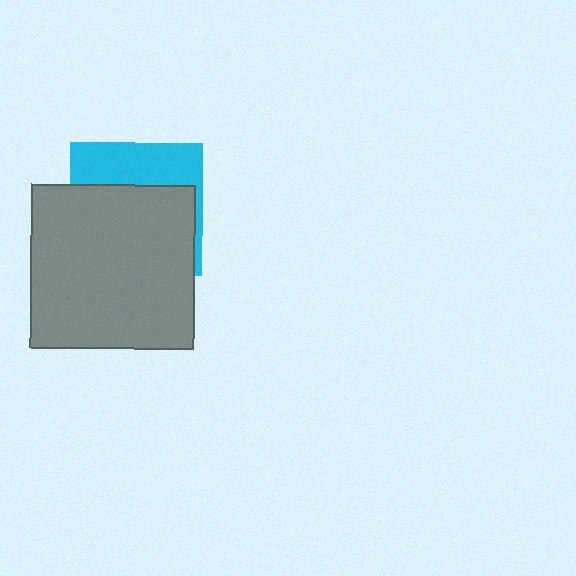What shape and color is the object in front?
The object in front is a gray square.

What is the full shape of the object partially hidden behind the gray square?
The partially hidden object is a cyan square.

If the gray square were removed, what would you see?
You would see the complete cyan square.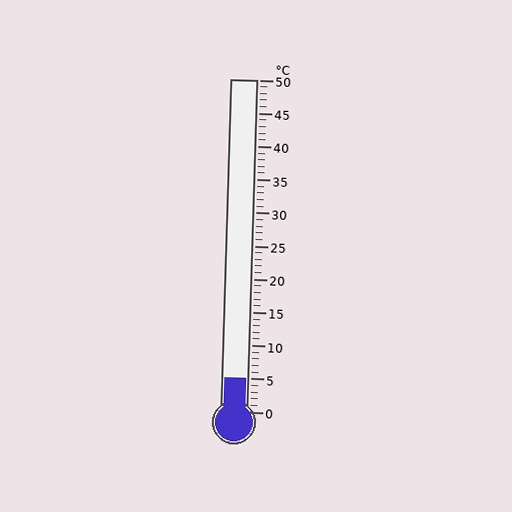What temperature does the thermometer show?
The thermometer shows approximately 5°C.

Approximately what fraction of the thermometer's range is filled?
The thermometer is filled to approximately 10% of its range.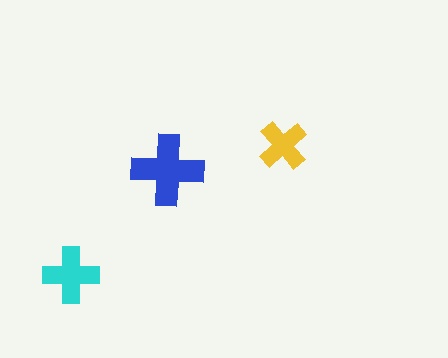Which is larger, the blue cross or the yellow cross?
The blue one.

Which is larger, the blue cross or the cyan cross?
The blue one.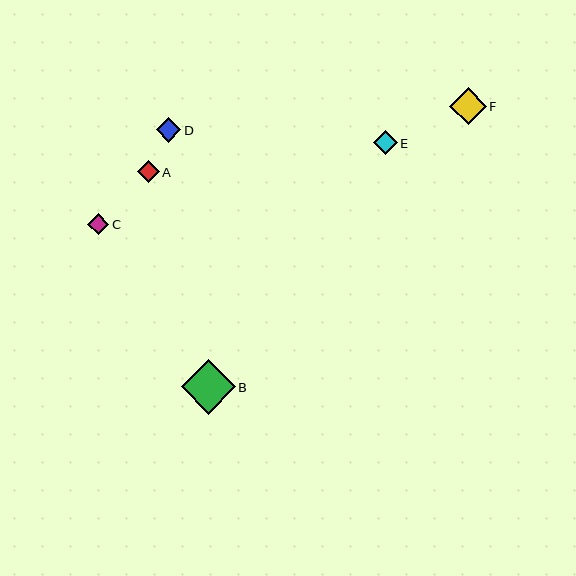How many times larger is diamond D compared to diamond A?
Diamond D is approximately 1.1 times the size of diamond A.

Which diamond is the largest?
Diamond B is the largest with a size of approximately 54 pixels.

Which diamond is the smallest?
Diamond C is the smallest with a size of approximately 21 pixels.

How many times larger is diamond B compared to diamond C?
Diamond B is approximately 2.6 times the size of diamond C.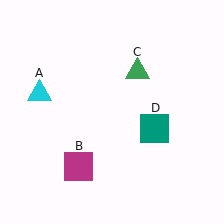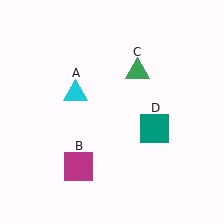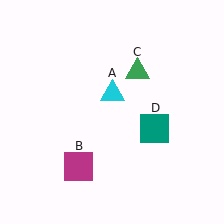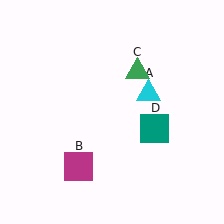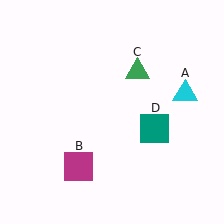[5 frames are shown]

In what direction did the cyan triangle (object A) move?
The cyan triangle (object A) moved right.